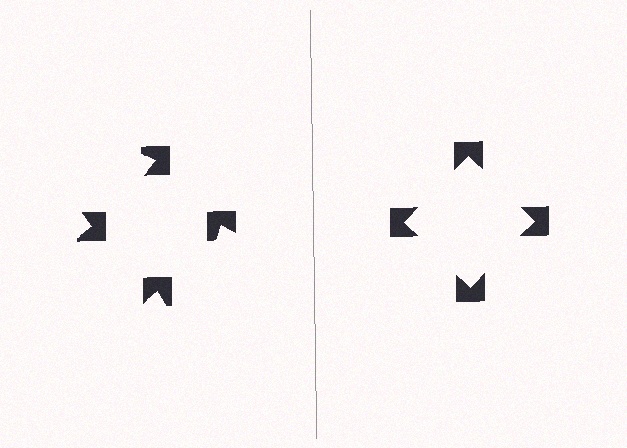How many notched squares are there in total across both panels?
8 — 4 on each side.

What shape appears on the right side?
An illusory square.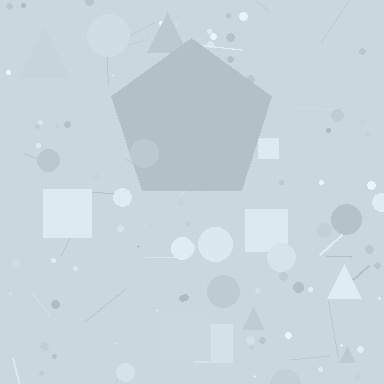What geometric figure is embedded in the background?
A pentagon is embedded in the background.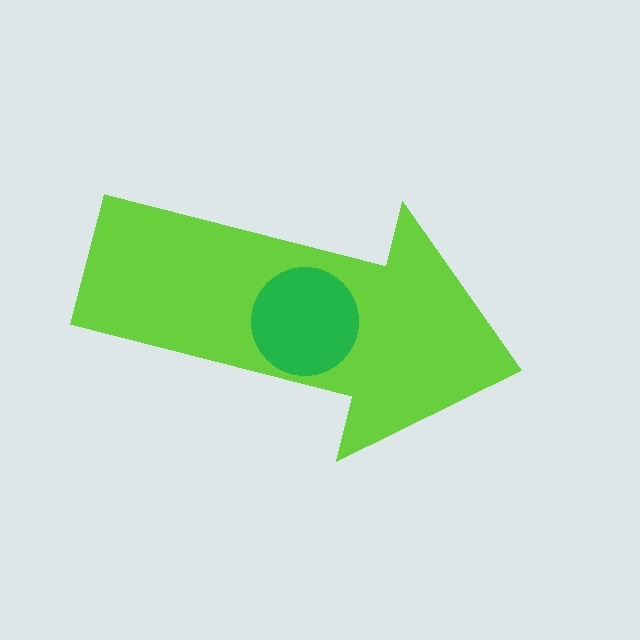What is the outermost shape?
The lime arrow.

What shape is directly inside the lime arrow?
The green circle.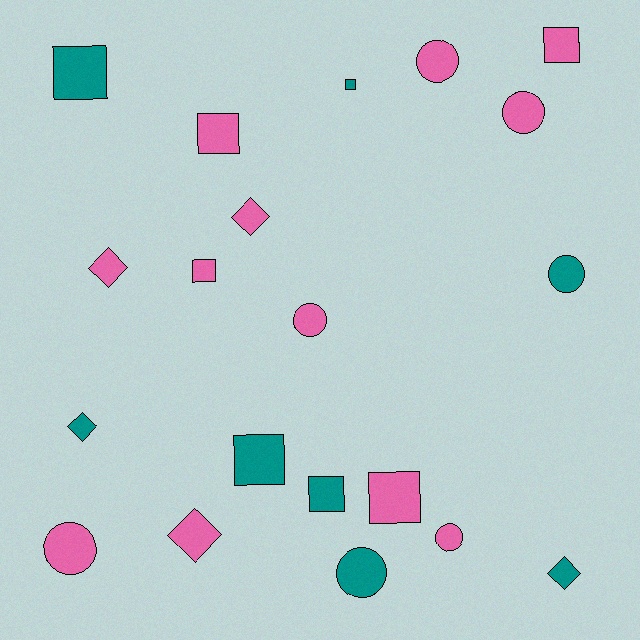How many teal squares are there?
There are 4 teal squares.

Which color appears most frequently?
Pink, with 12 objects.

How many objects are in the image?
There are 20 objects.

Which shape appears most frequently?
Square, with 8 objects.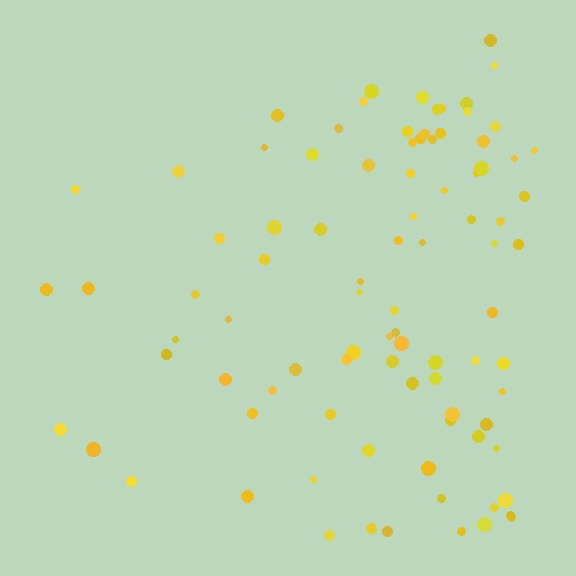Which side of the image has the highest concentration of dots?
The right.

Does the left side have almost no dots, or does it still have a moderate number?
Still a moderate number, just noticeably fewer than the right.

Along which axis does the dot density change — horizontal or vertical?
Horizontal.